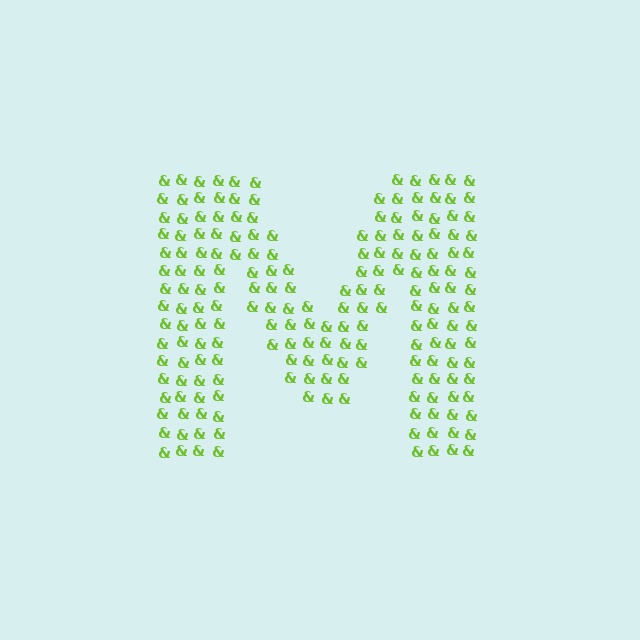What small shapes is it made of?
It is made of small ampersands.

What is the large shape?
The large shape is the letter M.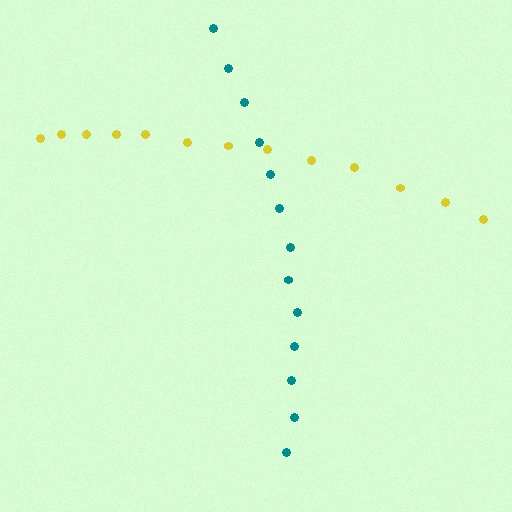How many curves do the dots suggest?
There are 2 distinct paths.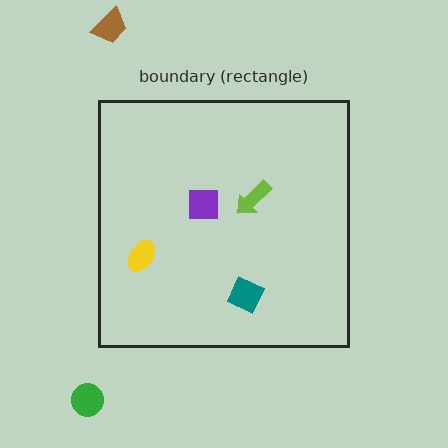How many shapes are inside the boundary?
4 inside, 2 outside.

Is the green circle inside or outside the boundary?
Outside.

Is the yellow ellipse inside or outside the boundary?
Inside.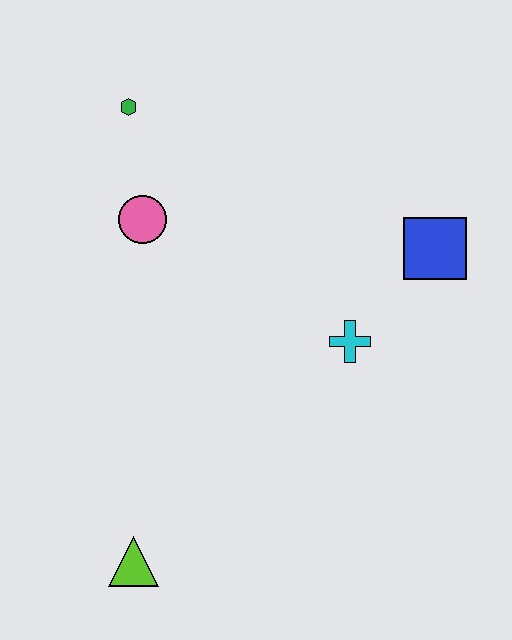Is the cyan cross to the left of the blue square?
Yes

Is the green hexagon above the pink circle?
Yes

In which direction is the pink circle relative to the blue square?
The pink circle is to the left of the blue square.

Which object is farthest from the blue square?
The lime triangle is farthest from the blue square.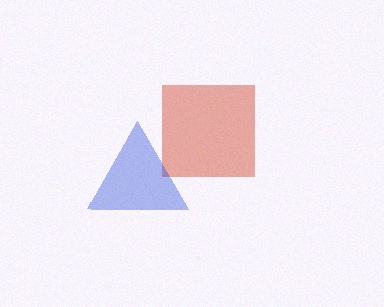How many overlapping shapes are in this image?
There are 2 overlapping shapes in the image.